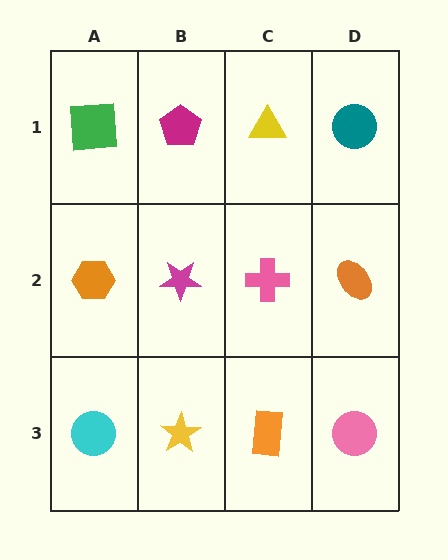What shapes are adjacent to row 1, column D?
An orange ellipse (row 2, column D), a yellow triangle (row 1, column C).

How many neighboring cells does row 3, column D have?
2.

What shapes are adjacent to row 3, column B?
A magenta star (row 2, column B), a cyan circle (row 3, column A), an orange rectangle (row 3, column C).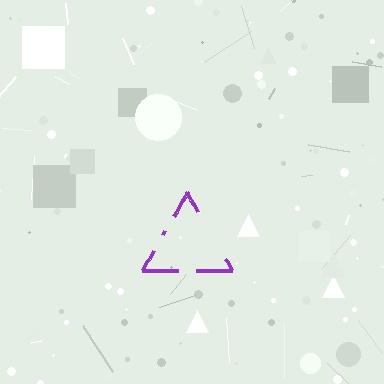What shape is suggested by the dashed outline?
The dashed outline suggests a triangle.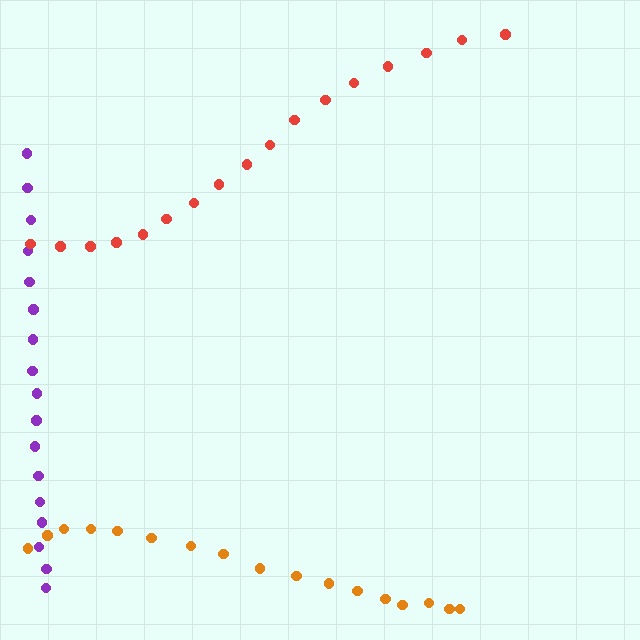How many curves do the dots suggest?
There are 3 distinct paths.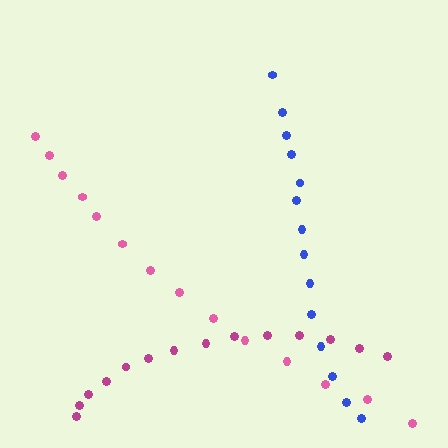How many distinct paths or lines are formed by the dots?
There are 3 distinct paths.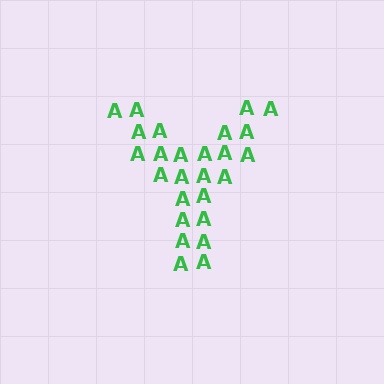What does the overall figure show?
The overall figure shows the letter Y.